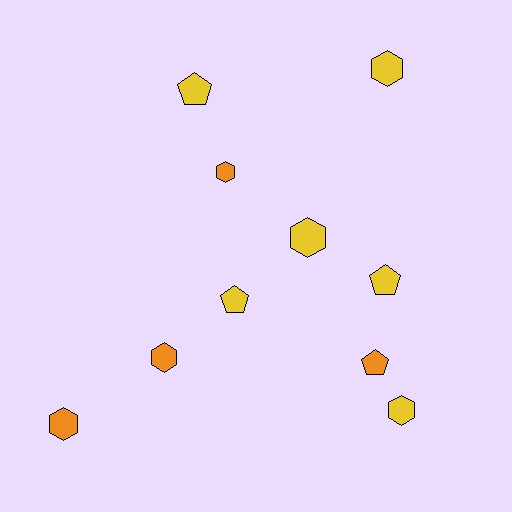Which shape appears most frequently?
Hexagon, with 6 objects.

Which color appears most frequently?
Yellow, with 6 objects.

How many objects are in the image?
There are 10 objects.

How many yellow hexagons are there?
There are 3 yellow hexagons.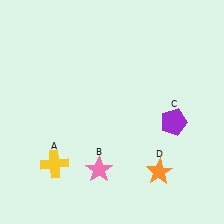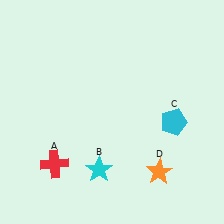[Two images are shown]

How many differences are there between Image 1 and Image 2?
There are 3 differences between the two images.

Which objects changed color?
A changed from yellow to red. B changed from pink to cyan. C changed from purple to cyan.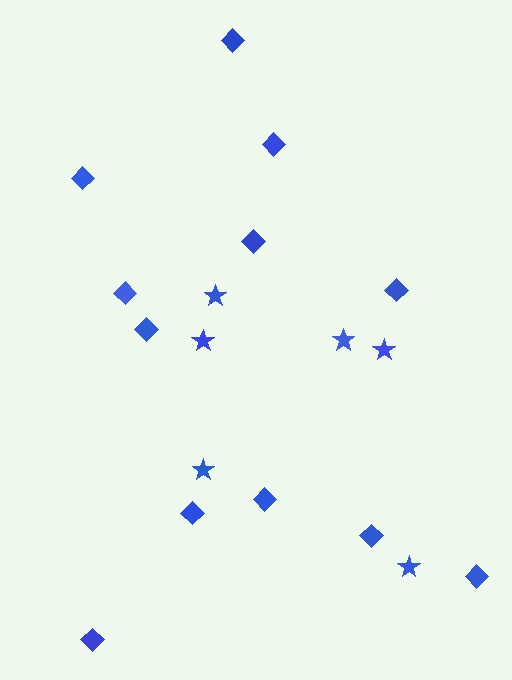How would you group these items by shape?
There are 2 groups: one group of stars (6) and one group of diamonds (12).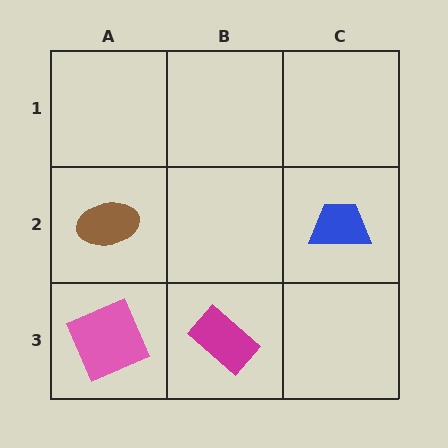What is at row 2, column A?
A brown ellipse.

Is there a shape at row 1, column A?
No, that cell is empty.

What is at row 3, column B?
A magenta rectangle.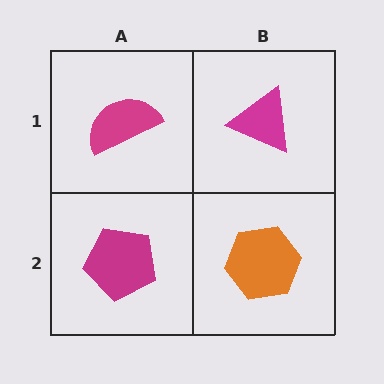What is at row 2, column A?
A magenta pentagon.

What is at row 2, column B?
An orange hexagon.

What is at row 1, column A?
A magenta semicircle.